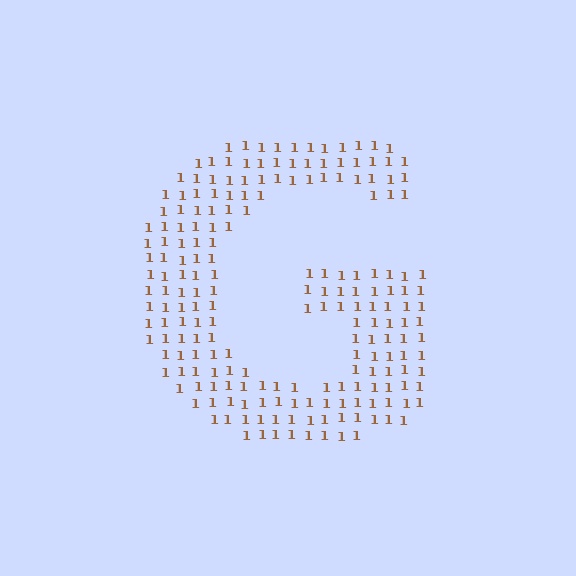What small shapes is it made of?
It is made of small digit 1's.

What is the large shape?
The large shape is the letter G.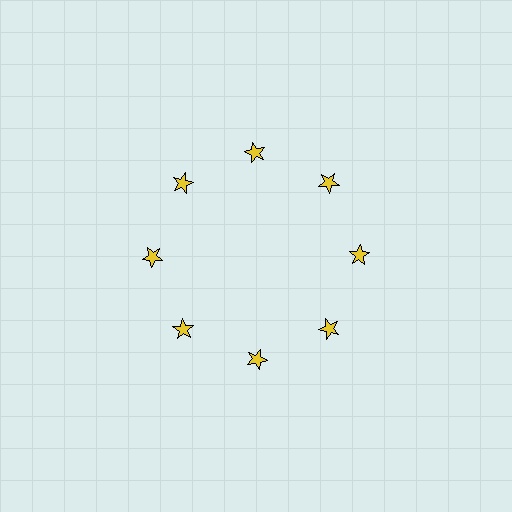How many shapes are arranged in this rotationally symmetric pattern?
There are 8 shapes, arranged in 8 groups of 1.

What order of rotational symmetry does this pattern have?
This pattern has 8-fold rotational symmetry.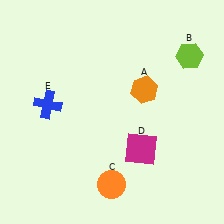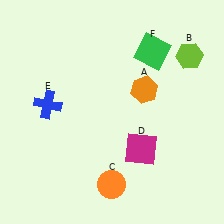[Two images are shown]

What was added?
A green square (F) was added in Image 2.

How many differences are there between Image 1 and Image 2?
There is 1 difference between the two images.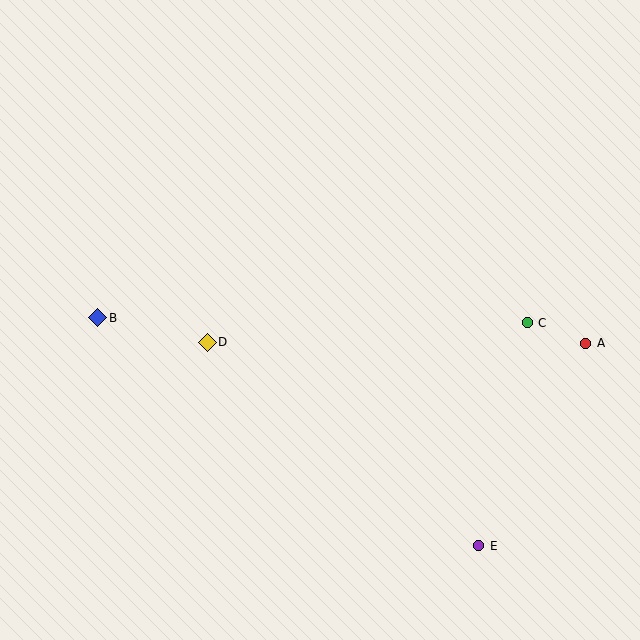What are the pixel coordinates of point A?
Point A is at (586, 343).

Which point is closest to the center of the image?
Point D at (207, 342) is closest to the center.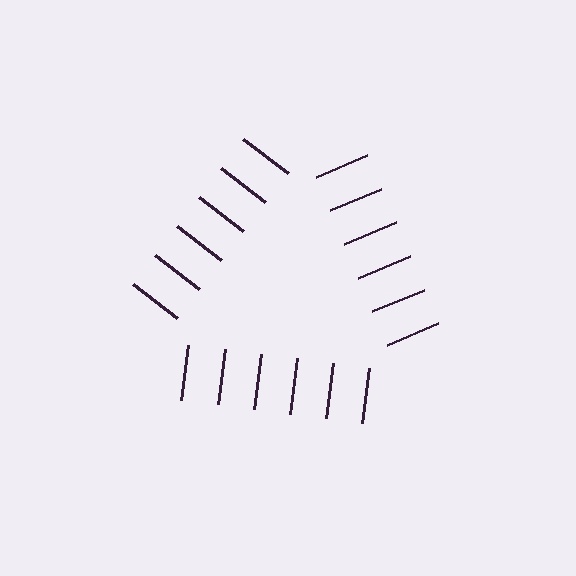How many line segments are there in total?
18 — 6 along each of the 3 edges.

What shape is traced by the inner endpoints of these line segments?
An illusory triangle — the line segments terminate on its edges but no continuous stroke is drawn.